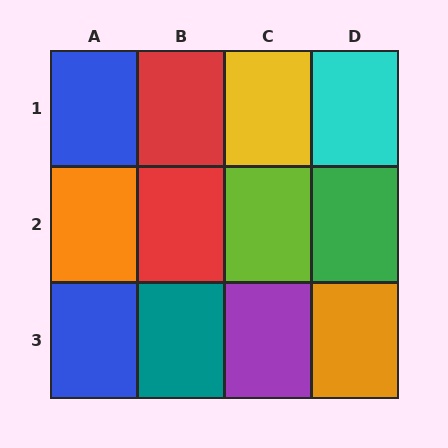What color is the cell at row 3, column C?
Purple.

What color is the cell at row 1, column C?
Yellow.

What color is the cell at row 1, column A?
Blue.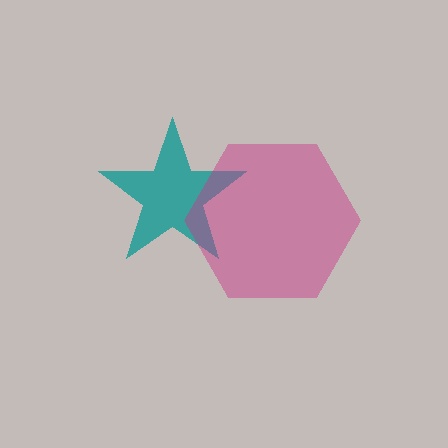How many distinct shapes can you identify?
There are 2 distinct shapes: a teal star, a magenta hexagon.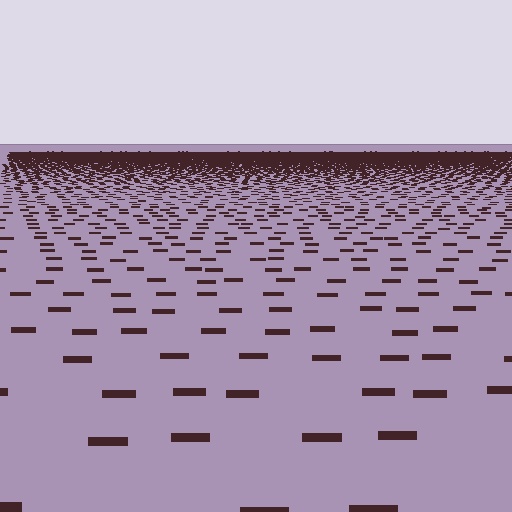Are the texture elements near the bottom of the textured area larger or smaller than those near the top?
Larger. Near the bottom, elements are closer to the viewer and appear at a bigger on-screen size.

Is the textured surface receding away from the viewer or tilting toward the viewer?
The surface is receding away from the viewer. Texture elements get smaller and denser toward the top.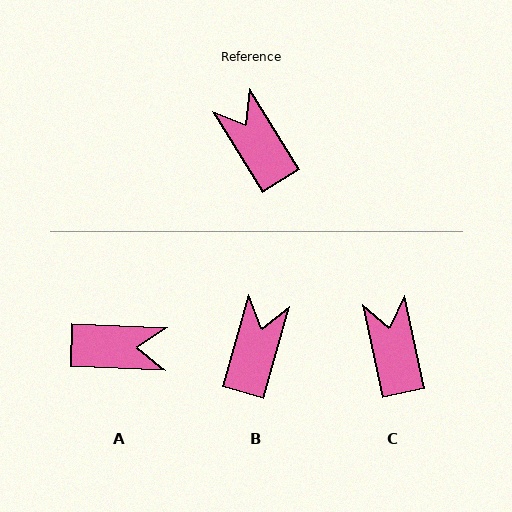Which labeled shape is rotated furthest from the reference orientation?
A, about 124 degrees away.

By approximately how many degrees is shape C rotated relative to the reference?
Approximately 20 degrees clockwise.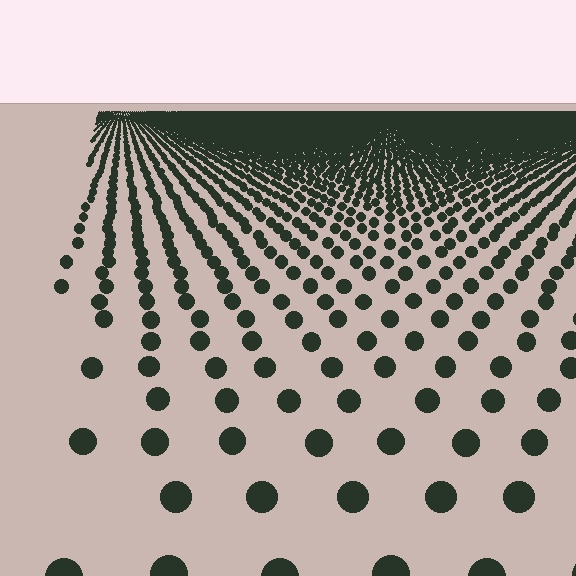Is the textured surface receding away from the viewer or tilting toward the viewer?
The surface is receding away from the viewer. Texture elements get smaller and denser toward the top.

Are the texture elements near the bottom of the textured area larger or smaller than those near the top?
Larger. Near the bottom, elements are closer to the viewer and appear at a bigger on-screen size.